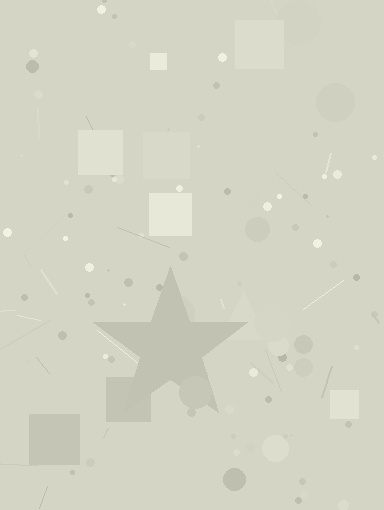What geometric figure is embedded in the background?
A star is embedded in the background.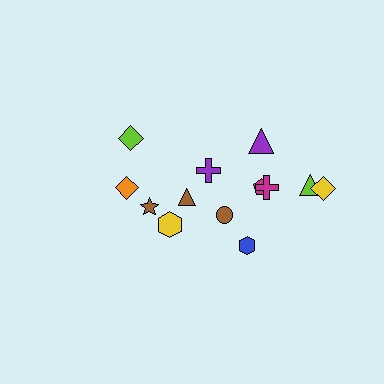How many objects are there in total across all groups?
There are 13 objects.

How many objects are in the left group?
There are 5 objects.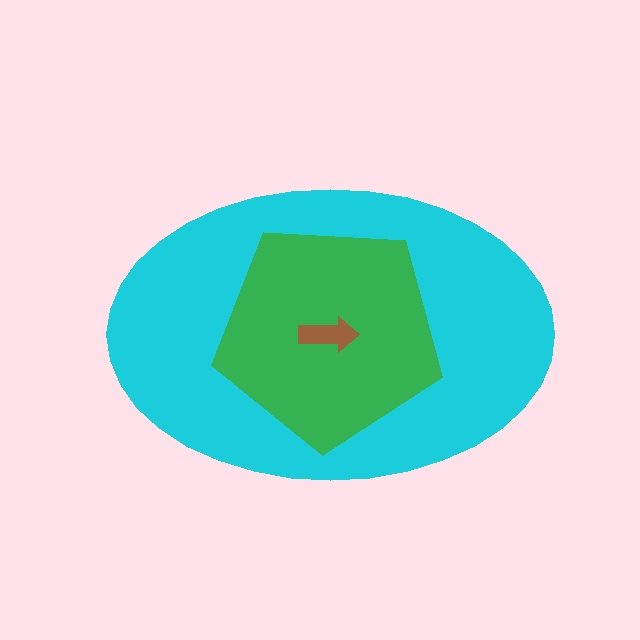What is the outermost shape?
The cyan ellipse.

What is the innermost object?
The brown arrow.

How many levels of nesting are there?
3.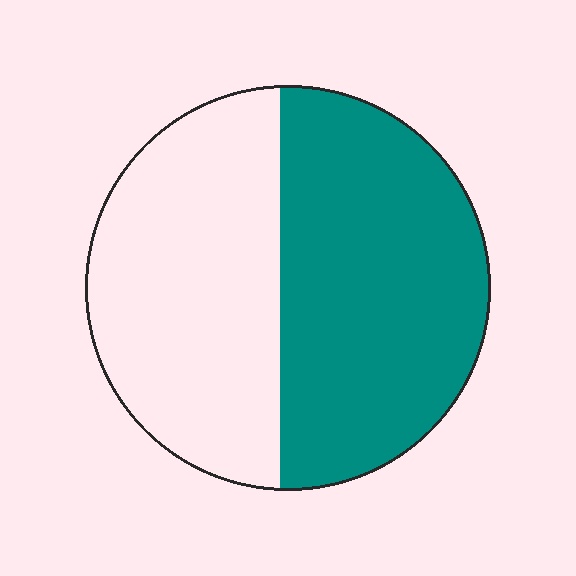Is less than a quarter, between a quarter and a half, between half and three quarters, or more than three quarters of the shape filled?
Between half and three quarters.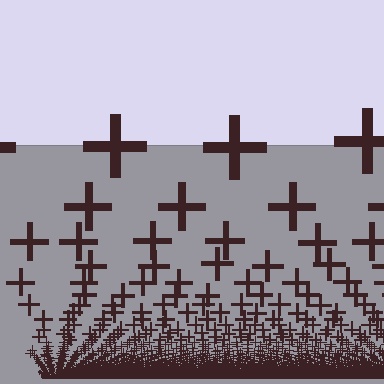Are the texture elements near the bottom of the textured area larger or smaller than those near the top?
Smaller. The gradient is inverted — elements near the bottom are smaller and denser.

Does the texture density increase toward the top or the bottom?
Density increases toward the bottom.